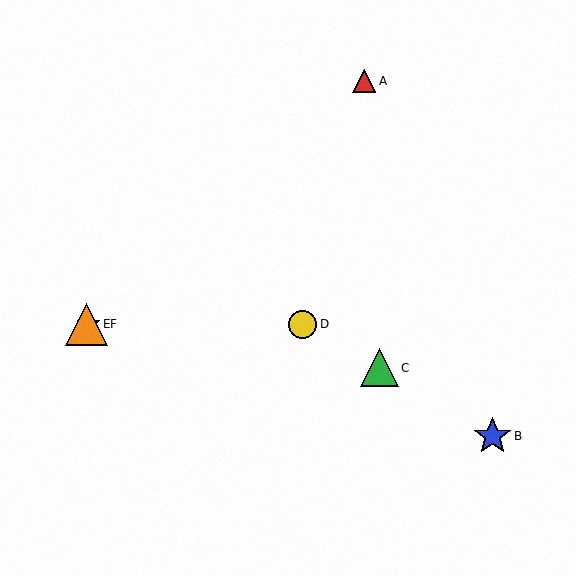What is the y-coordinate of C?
Object C is at y≈368.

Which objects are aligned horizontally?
Objects D, E, F are aligned horizontally.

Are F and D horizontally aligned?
Yes, both are at y≈324.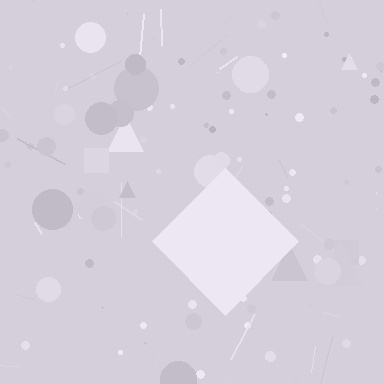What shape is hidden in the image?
A diamond is hidden in the image.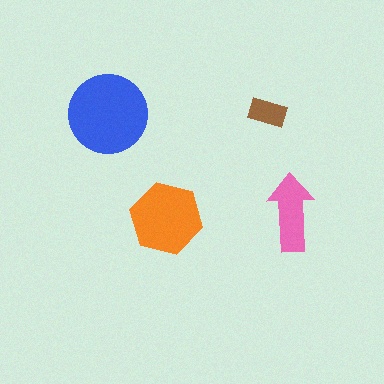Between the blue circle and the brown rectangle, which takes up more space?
The blue circle.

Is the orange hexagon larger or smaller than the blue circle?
Smaller.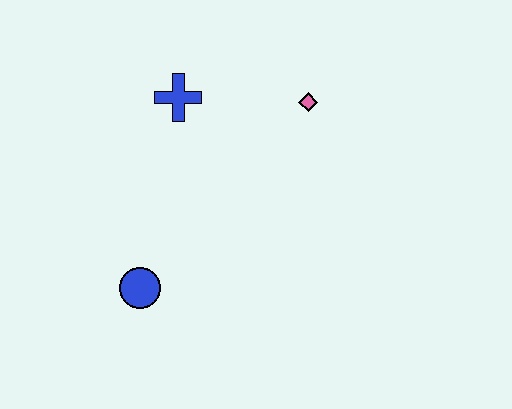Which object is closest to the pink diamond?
The blue cross is closest to the pink diamond.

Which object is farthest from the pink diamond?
The blue circle is farthest from the pink diamond.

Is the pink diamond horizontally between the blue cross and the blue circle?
No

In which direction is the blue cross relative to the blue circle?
The blue cross is above the blue circle.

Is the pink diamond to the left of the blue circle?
No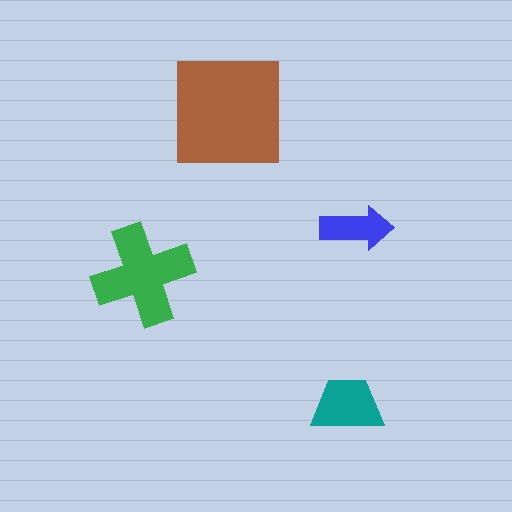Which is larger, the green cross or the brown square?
The brown square.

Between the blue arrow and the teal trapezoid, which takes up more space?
The teal trapezoid.